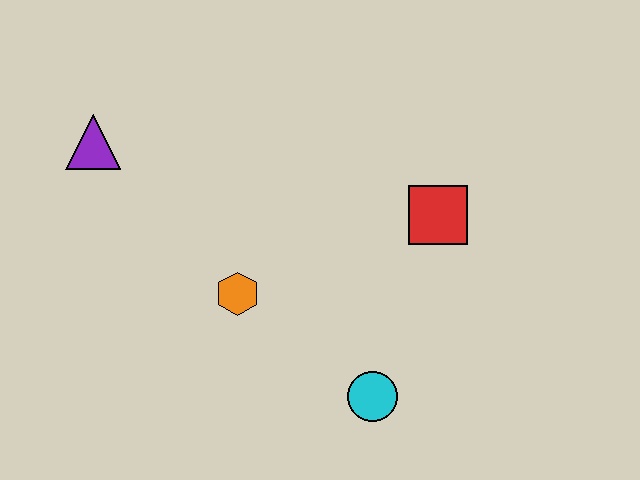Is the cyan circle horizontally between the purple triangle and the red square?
Yes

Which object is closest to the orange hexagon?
The cyan circle is closest to the orange hexagon.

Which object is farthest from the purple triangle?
The cyan circle is farthest from the purple triangle.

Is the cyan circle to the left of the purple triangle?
No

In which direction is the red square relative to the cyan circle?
The red square is above the cyan circle.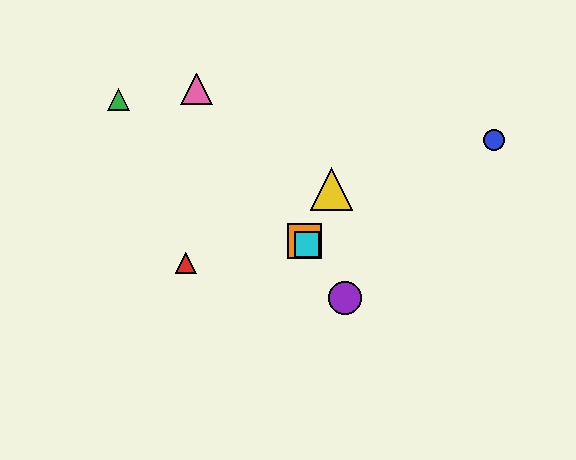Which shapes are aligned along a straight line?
The purple circle, the orange square, the cyan square, the pink triangle are aligned along a straight line.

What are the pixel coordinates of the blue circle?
The blue circle is at (494, 140).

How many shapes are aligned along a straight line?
4 shapes (the purple circle, the orange square, the cyan square, the pink triangle) are aligned along a straight line.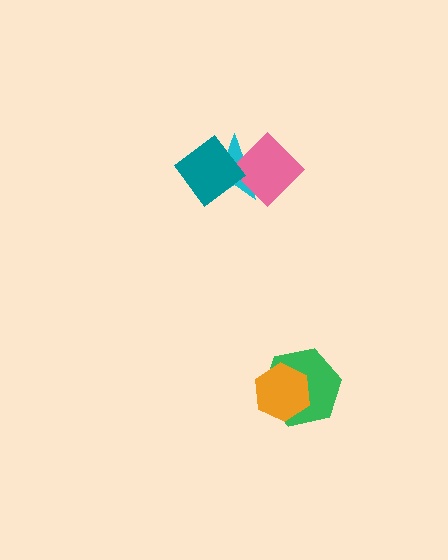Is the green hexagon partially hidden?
Yes, it is partially covered by another shape.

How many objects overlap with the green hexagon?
1 object overlaps with the green hexagon.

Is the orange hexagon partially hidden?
No, no other shape covers it.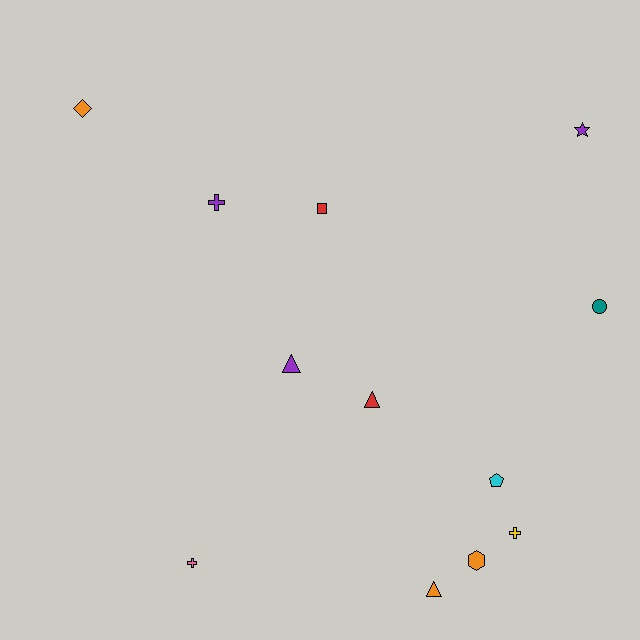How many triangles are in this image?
There are 3 triangles.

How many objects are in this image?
There are 12 objects.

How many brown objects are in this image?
There are no brown objects.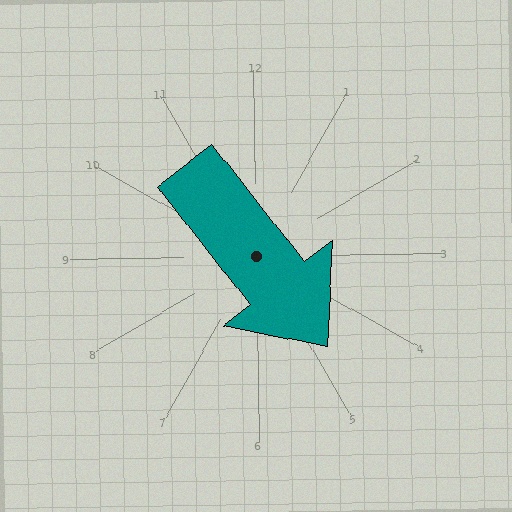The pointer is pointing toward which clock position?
Roughly 5 o'clock.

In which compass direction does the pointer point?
Southeast.